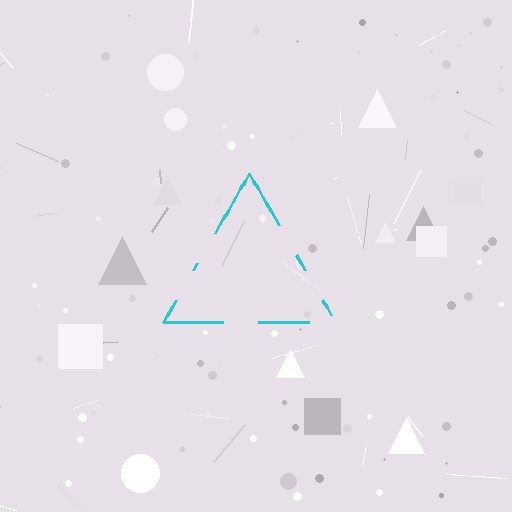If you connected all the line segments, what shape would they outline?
They would outline a triangle.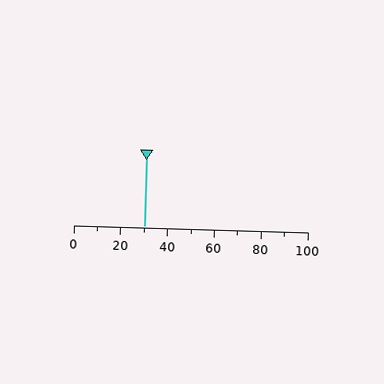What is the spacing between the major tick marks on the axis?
The major ticks are spaced 20 apart.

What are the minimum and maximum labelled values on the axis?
The axis runs from 0 to 100.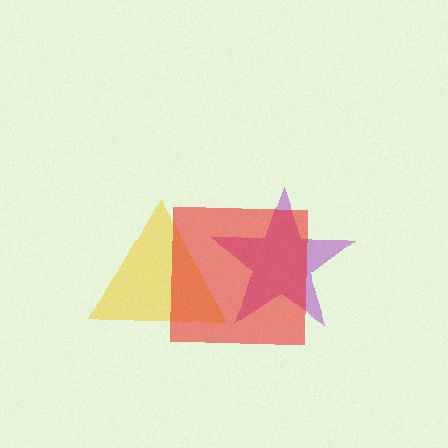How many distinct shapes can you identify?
There are 3 distinct shapes: a yellow triangle, a purple star, a red square.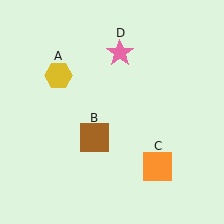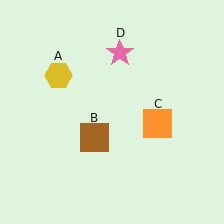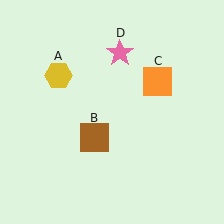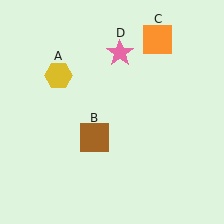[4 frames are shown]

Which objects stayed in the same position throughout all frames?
Yellow hexagon (object A) and brown square (object B) and pink star (object D) remained stationary.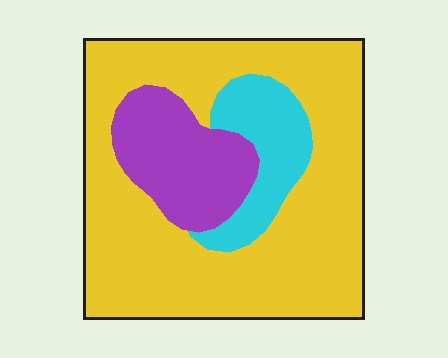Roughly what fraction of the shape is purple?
Purple covers about 20% of the shape.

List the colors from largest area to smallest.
From largest to smallest: yellow, purple, cyan.